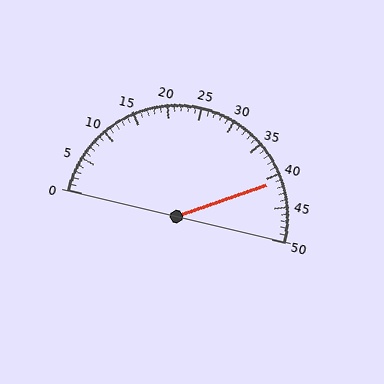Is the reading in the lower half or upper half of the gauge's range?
The reading is in the upper half of the range (0 to 50).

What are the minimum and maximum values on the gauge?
The gauge ranges from 0 to 50.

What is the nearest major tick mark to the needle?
The nearest major tick mark is 40.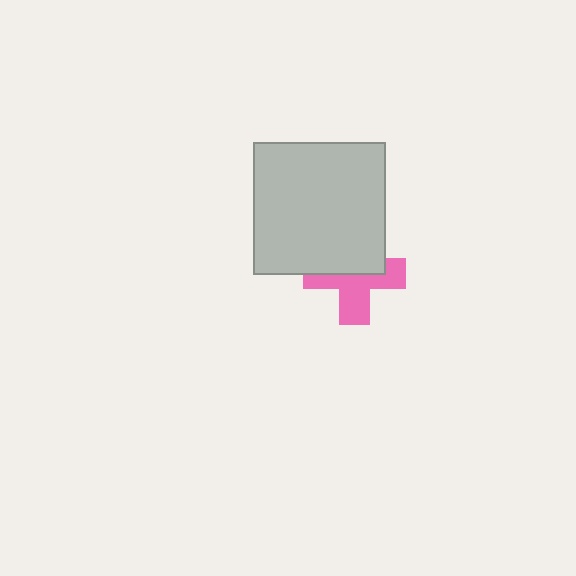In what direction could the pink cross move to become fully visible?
The pink cross could move down. That would shift it out from behind the light gray square entirely.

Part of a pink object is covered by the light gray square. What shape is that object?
It is a cross.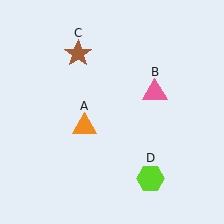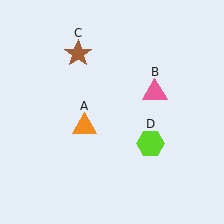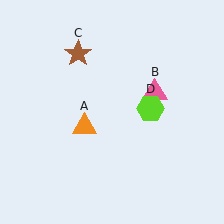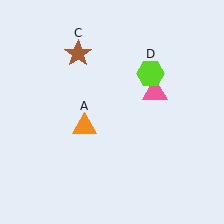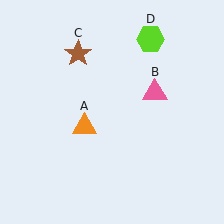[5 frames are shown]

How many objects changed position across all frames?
1 object changed position: lime hexagon (object D).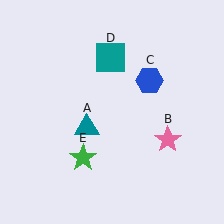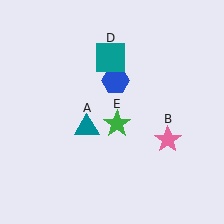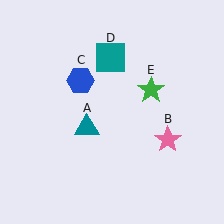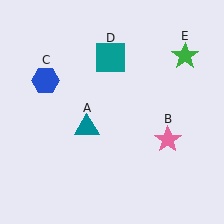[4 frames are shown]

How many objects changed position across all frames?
2 objects changed position: blue hexagon (object C), green star (object E).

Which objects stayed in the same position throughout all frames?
Teal triangle (object A) and pink star (object B) and teal square (object D) remained stationary.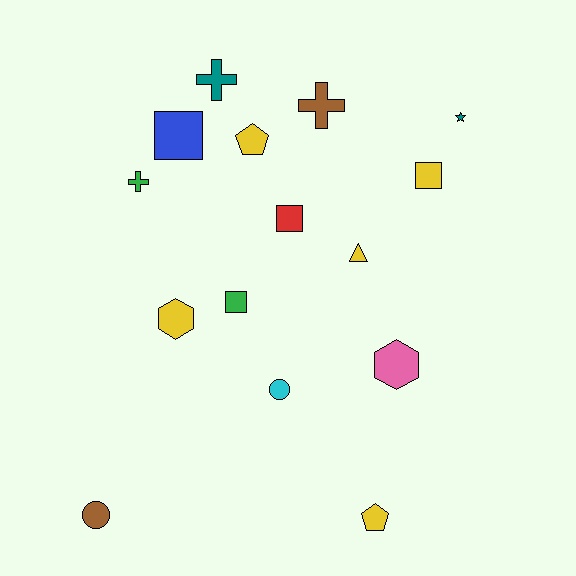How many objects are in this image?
There are 15 objects.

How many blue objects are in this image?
There is 1 blue object.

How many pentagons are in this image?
There are 2 pentagons.